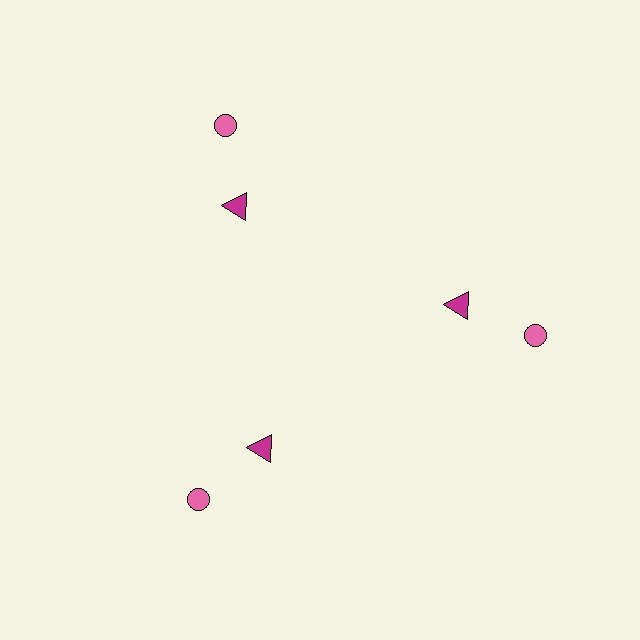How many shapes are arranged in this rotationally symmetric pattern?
There are 6 shapes, arranged in 3 groups of 2.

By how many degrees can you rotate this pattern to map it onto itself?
The pattern maps onto itself every 120 degrees of rotation.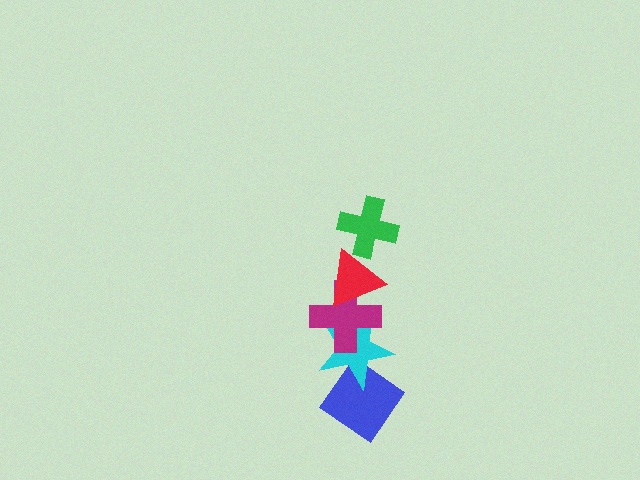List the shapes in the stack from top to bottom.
From top to bottom: the green cross, the red triangle, the magenta cross, the cyan star, the blue diamond.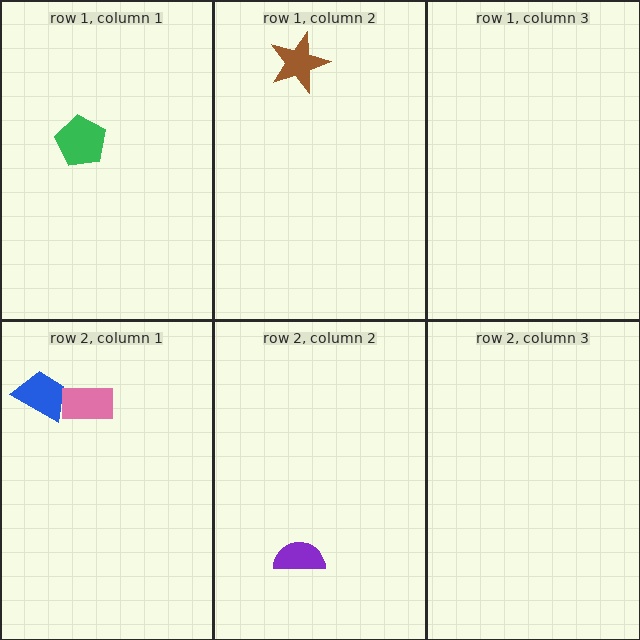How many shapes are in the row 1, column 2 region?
1.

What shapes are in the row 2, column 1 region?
The blue trapezoid, the pink rectangle.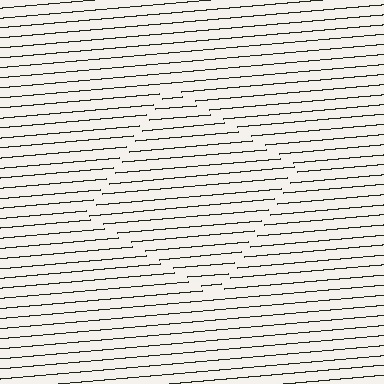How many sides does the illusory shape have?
4 sides — the line-ends trace a square.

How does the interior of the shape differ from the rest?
The interior of the shape contains the same grating, shifted by half a period — the contour is defined by the phase discontinuity where line-ends from the inner and outer gratings abut.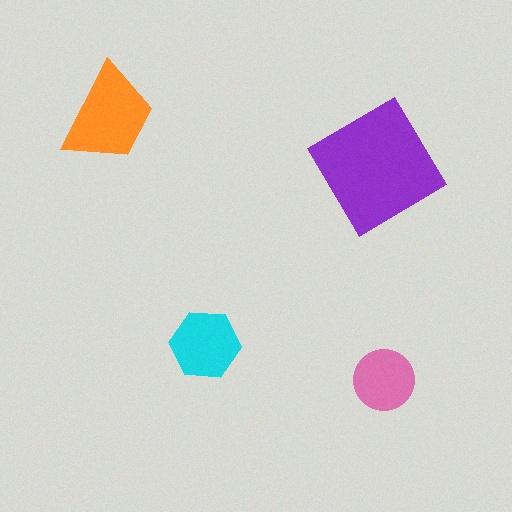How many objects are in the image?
There are 4 objects in the image.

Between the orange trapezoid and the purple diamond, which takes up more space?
The purple diamond.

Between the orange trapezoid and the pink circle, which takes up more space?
The orange trapezoid.